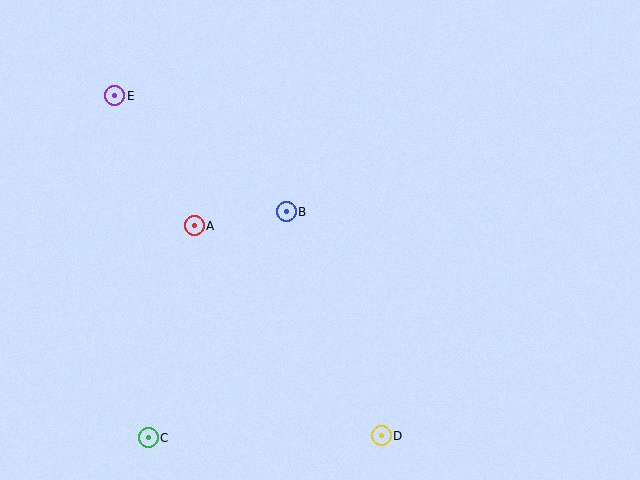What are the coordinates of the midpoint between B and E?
The midpoint between B and E is at (201, 154).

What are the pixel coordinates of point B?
Point B is at (286, 212).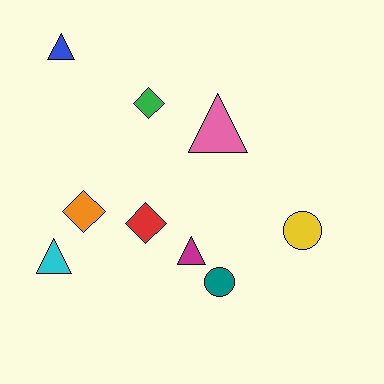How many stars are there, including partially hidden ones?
There are no stars.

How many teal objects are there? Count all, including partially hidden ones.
There is 1 teal object.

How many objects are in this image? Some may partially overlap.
There are 9 objects.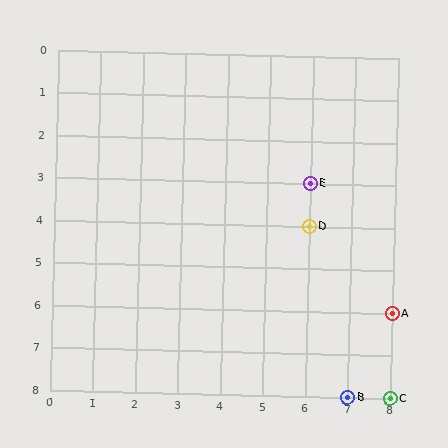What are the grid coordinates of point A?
Point A is at grid coordinates (8, 6).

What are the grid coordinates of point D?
Point D is at grid coordinates (6, 4).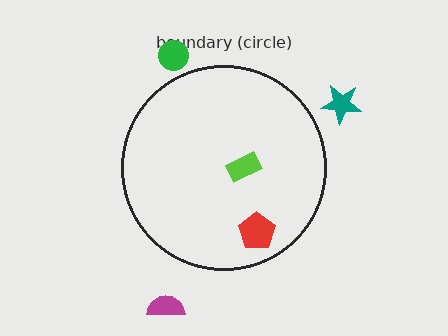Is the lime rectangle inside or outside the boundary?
Inside.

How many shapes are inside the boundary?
2 inside, 3 outside.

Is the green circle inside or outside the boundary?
Outside.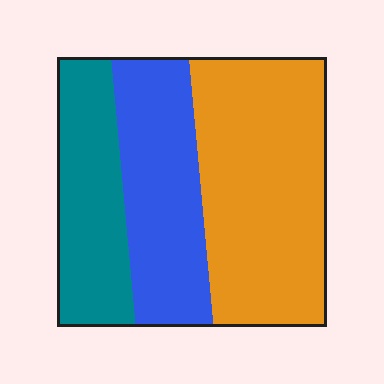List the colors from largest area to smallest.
From largest to smallest: orange, blue, teal.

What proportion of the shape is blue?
Blue takes up about one quarter (1/4) of the shape.